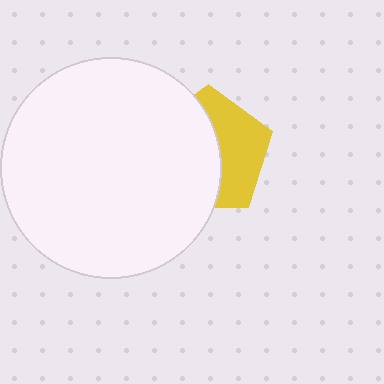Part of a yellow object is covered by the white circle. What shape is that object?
It is a pentagon.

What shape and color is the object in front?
The object in front is a white circle.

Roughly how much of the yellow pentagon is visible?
A small part of it is visible (roughly 43%).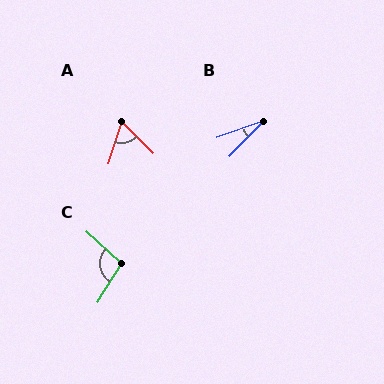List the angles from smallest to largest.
B (26°), A (62°), C (100°).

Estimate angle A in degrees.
Approximately 62 degrees.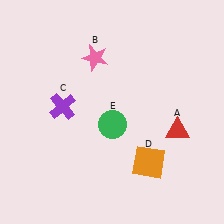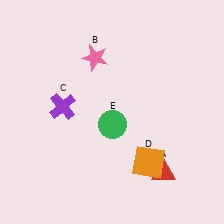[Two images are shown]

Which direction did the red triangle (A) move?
The red triangle (A) moved down.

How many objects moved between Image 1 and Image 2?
1 object moved between the two images.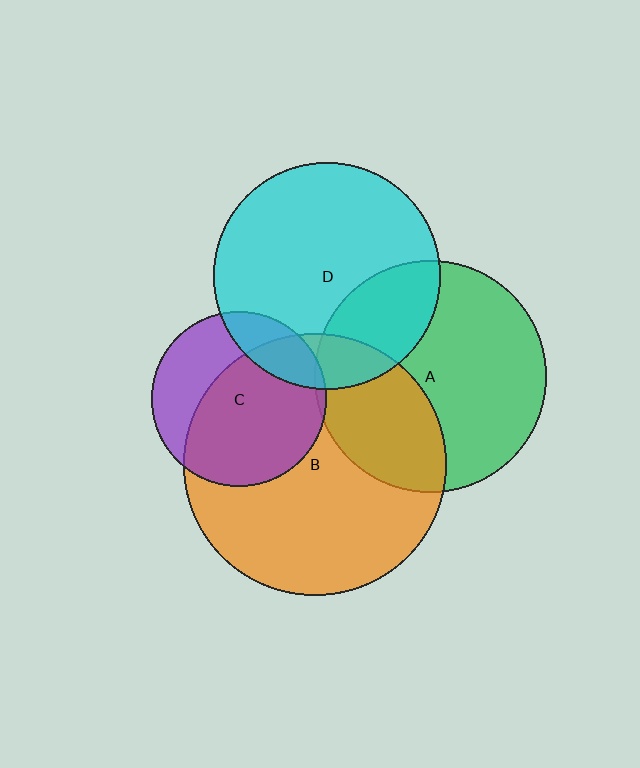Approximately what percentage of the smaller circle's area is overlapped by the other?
Approximately 35%.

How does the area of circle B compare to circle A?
Approximately 1.3 times.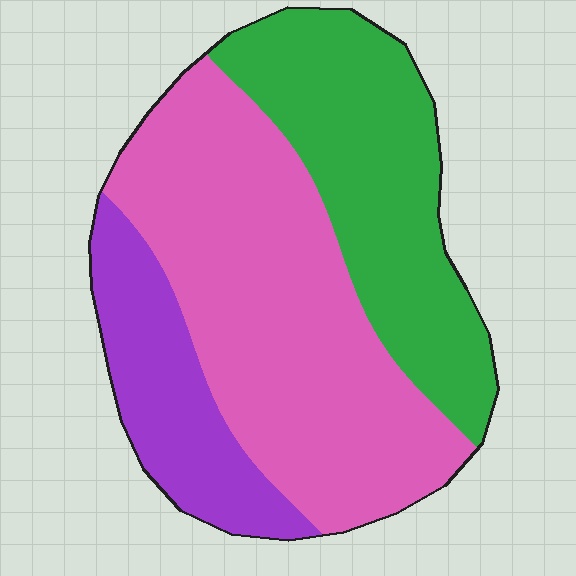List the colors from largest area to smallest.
From largest to smallest: pink, green, purple.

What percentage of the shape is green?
Green takes up about one third (1/3) of the shape.